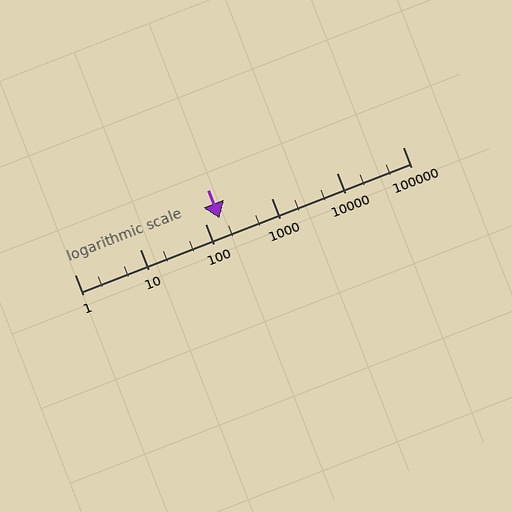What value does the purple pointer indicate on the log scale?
The pointer indicates approximately 160.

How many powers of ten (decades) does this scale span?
The scale spans 5 decades, from 1 to 100000.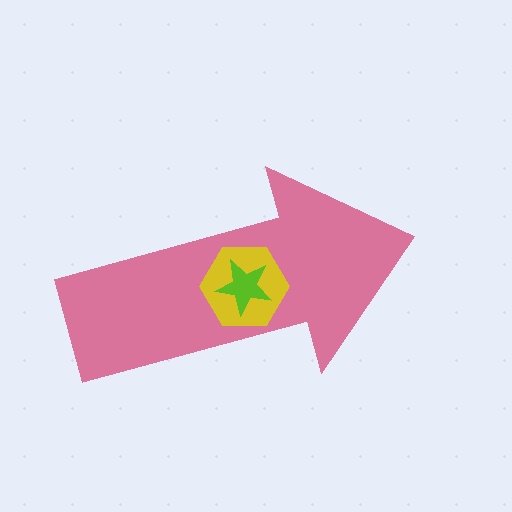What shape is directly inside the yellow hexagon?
The lime star.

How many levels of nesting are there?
3.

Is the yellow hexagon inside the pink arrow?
Yes.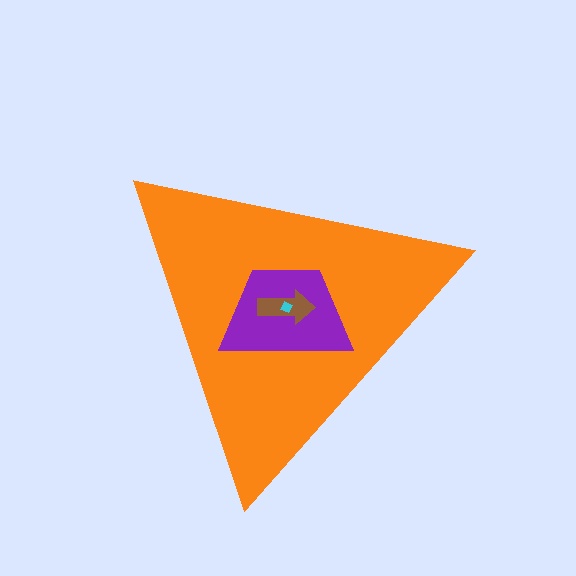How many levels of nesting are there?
4.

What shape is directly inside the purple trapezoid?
The brown arrow.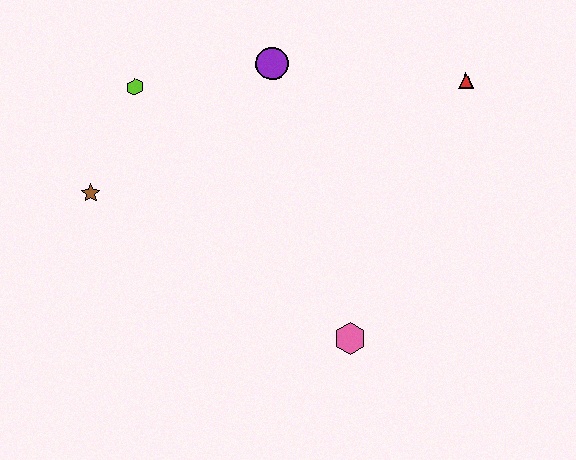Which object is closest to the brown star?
The lime hexagon is closest to the brown star.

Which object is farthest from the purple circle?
The pink hexagon is farthest from the purple circle.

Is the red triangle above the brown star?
Yes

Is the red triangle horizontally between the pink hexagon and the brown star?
No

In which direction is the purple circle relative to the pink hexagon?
The purple circle is above the pink hexagon.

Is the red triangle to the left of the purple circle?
No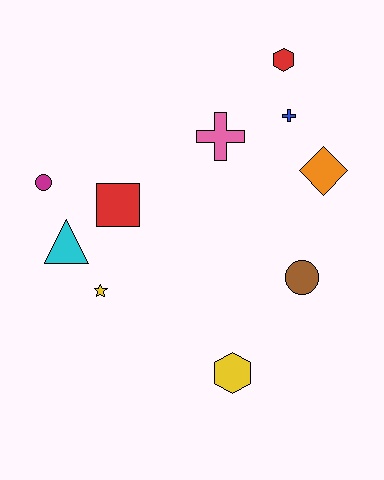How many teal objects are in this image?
There are no teal objects.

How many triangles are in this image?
There is 1 triangle.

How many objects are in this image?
There are 10 objects.